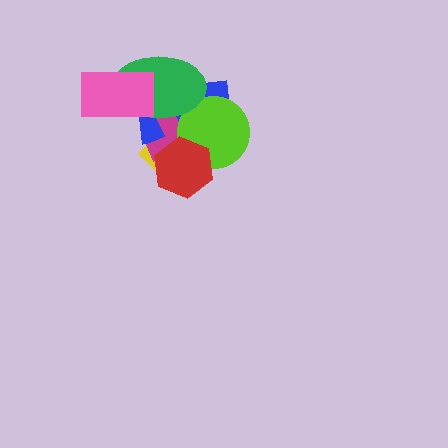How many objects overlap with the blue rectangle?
6 objects overlap with the blue rectangle.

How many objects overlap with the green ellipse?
5 objects overlap with the green ellipse.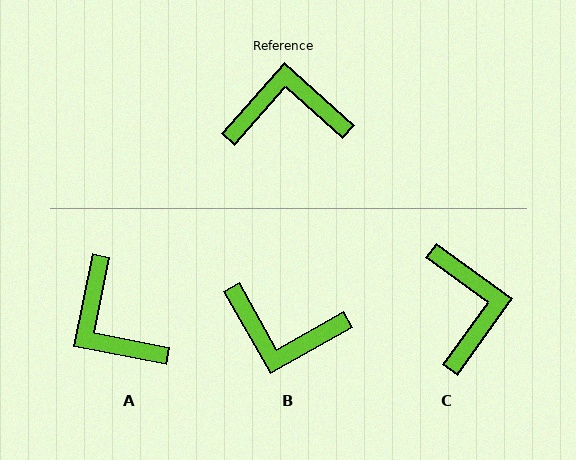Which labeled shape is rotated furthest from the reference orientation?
B, about 161 degrees away.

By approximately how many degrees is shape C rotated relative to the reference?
Approximately 84 degrees clockwise.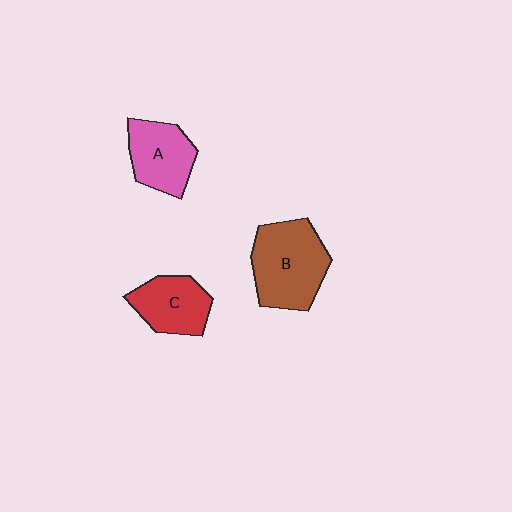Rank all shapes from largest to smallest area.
From largest to smallest: B (brown), A (pink), C (red).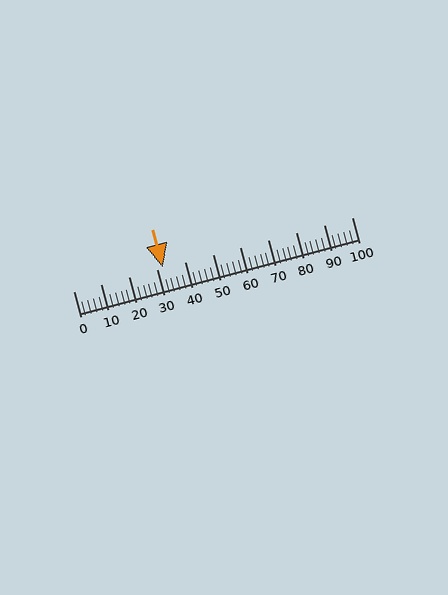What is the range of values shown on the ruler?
The ruler shows values from 0 to 100.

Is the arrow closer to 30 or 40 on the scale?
The arrow is closer to 30.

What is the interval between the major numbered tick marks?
The major tick marks are spaced 10 units apart.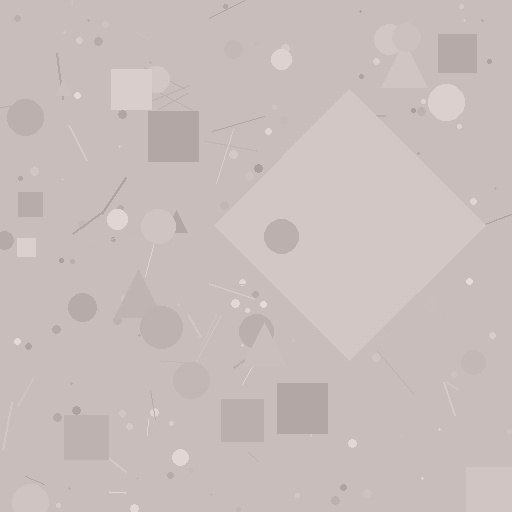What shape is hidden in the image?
A diamond is hidden in the image.